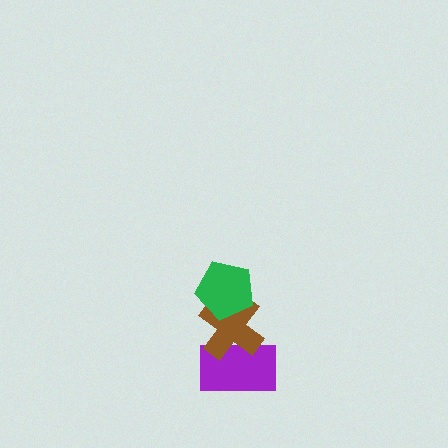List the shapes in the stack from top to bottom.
From top to bottom: the green pentagon, the brown cross, the purple rectangle.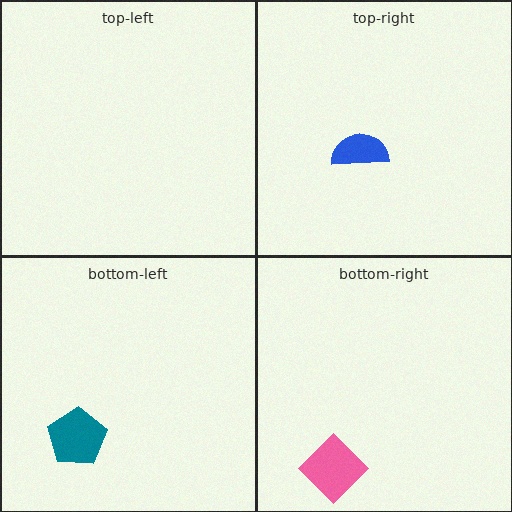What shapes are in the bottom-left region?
The teal pentagon.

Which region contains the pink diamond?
The bottom-right region.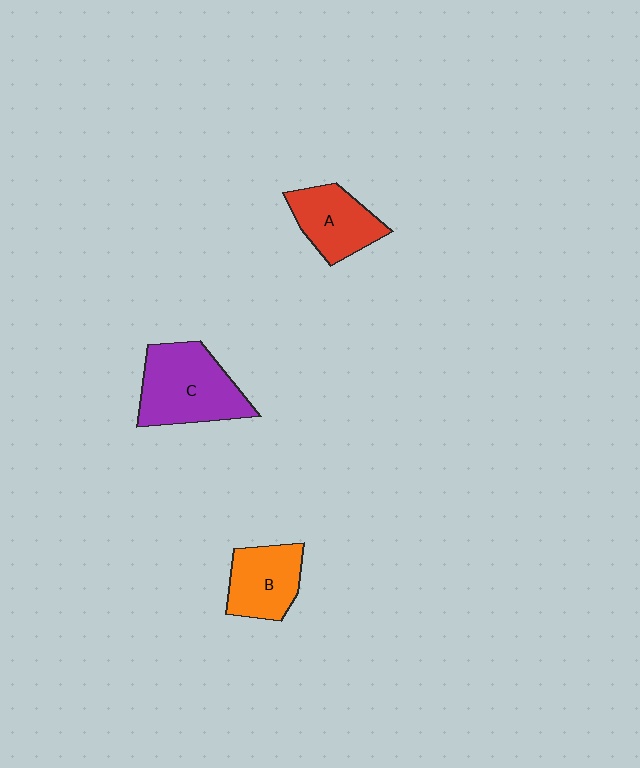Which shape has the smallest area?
Shape B (orange).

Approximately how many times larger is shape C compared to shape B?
Approximately 1.5 times.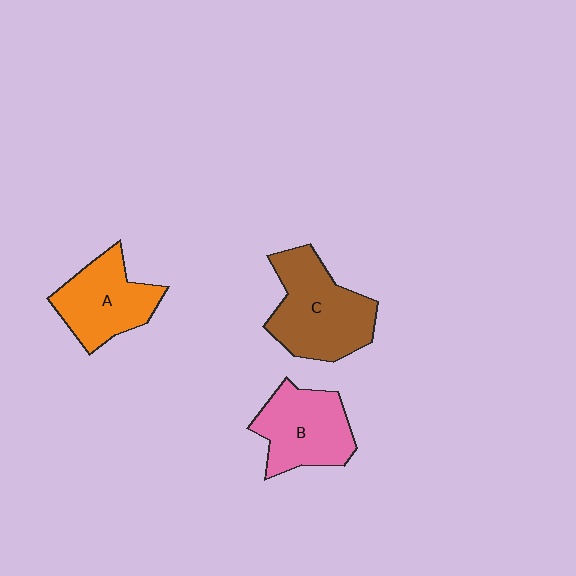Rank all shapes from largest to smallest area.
From largest to smallest: C (brown), B (pink), A (orange).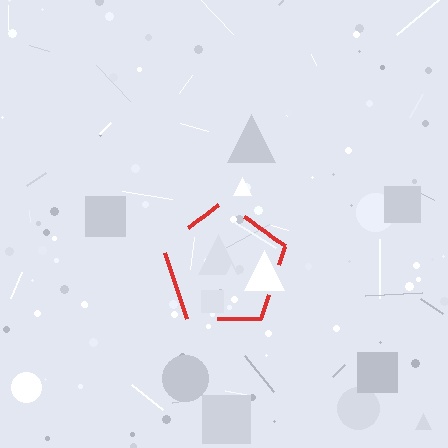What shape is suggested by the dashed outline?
The dashed outline suggests a pentagon.